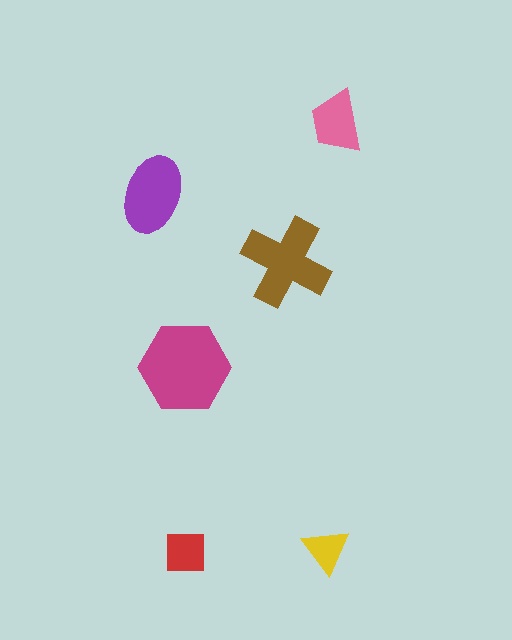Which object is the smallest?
The yellow triangle.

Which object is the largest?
The magenta hexagon.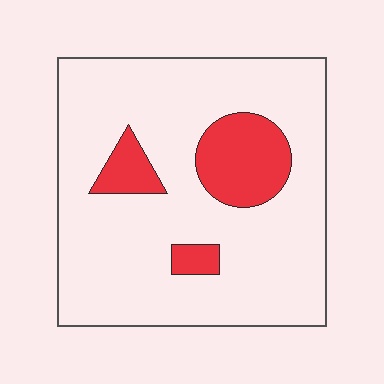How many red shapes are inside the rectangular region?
3.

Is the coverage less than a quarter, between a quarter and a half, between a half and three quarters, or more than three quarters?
Less than a quarter.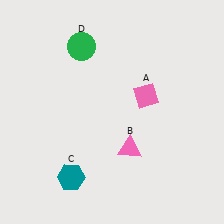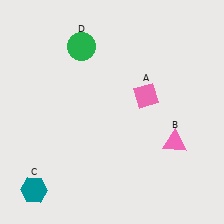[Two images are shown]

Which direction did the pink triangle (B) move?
The pink triangle (B) moved right.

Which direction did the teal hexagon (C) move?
The teal hexagon (C) moved left.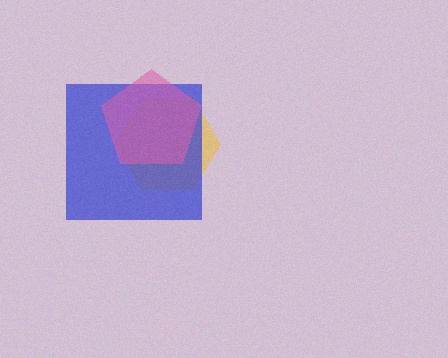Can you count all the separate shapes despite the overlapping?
Yes, there are 3 separate shapes.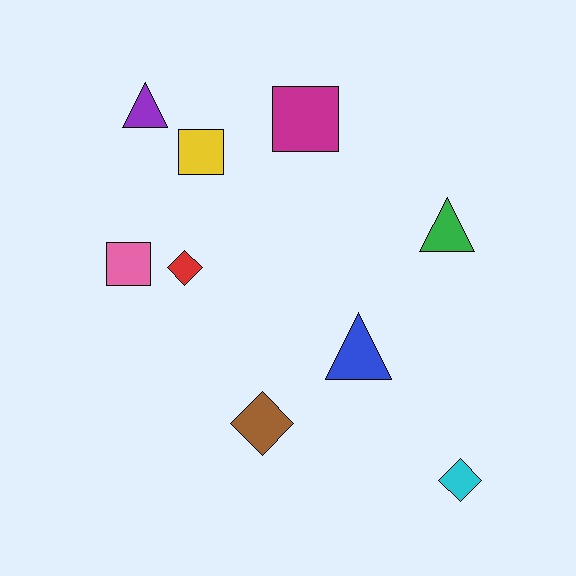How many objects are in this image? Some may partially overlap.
There are 9 objects.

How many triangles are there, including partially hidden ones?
There are 3 triangles.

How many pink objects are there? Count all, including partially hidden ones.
There is 1 pink object.